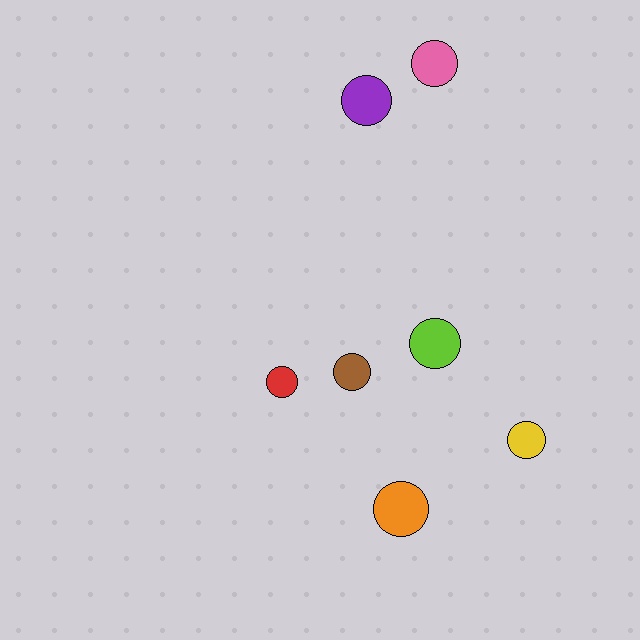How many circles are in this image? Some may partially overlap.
There are 7 circles.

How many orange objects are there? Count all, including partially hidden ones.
There is 1 orange object.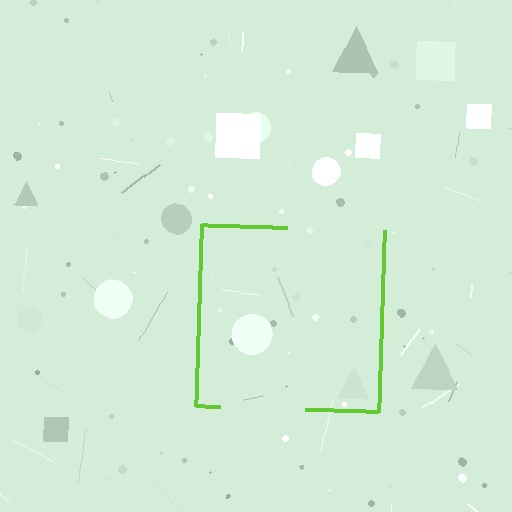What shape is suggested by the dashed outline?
The dashed outline suggests a square.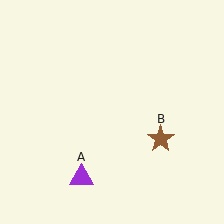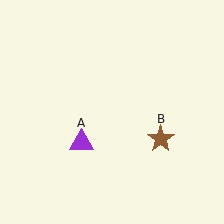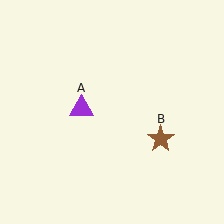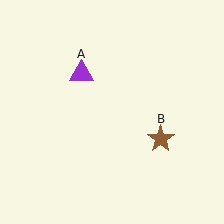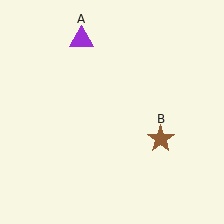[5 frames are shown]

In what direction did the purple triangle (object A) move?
The purple triangle (object A) moved up.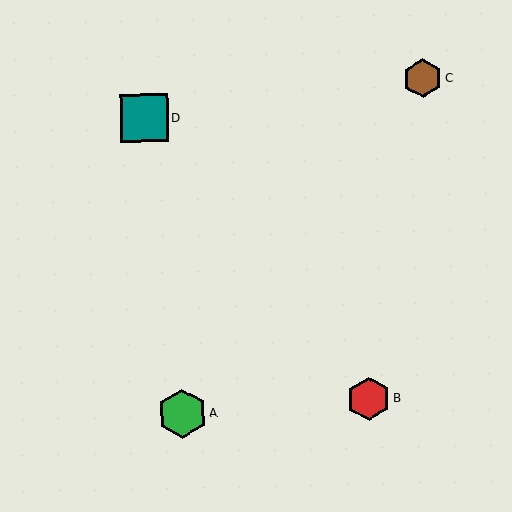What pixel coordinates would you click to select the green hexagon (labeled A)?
Click at (182, 414) to select the green hexagon A.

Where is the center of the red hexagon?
The center of the red hexagon is at (369, 399).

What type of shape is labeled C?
Shape C is a brown hexagon.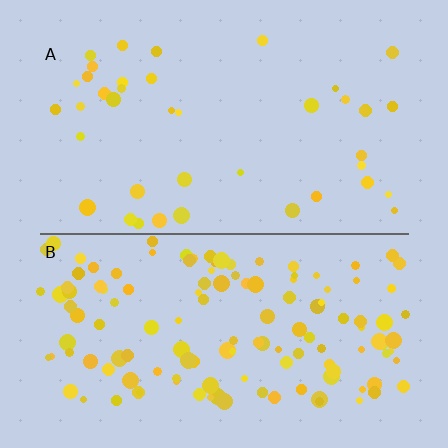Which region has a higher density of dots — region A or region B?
B (the bottom).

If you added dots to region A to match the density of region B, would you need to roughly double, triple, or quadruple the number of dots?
Approximately triple.